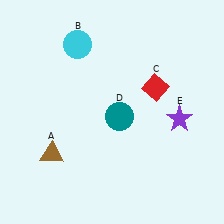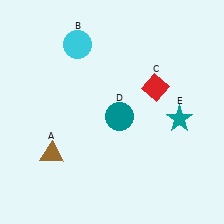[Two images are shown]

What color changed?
The star (E) changed from purple in Image 1 to teal in Image 2.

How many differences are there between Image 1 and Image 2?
There is 1 difference between the two images.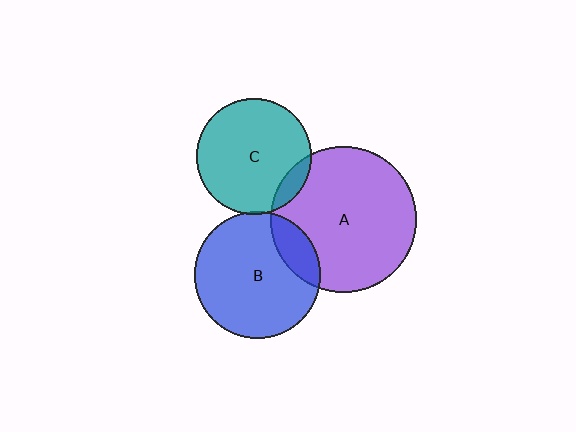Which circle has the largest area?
Circle A (purple).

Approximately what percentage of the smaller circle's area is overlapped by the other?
Approximately 15%.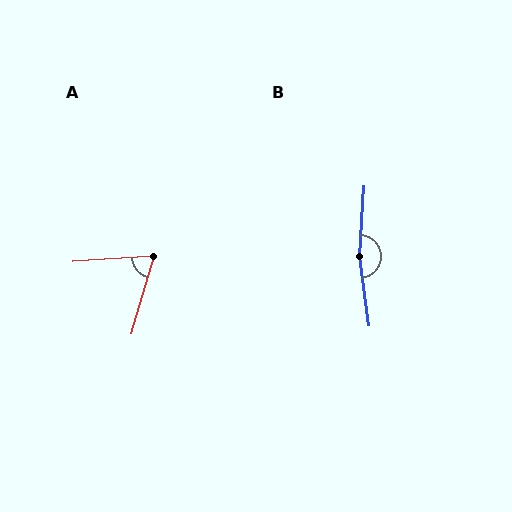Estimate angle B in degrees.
Approximately 169 degrees.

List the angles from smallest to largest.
A (71°), B (169°).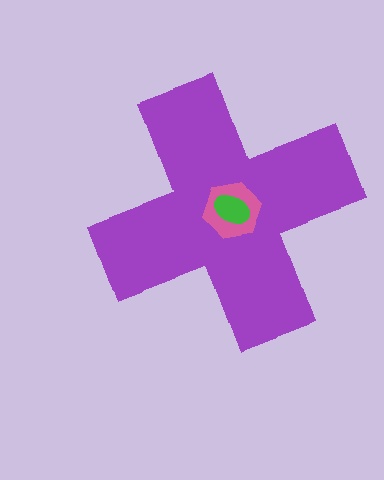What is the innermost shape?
The green ellipse.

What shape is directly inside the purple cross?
The pink hexagon.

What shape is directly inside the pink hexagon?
The green ellipse.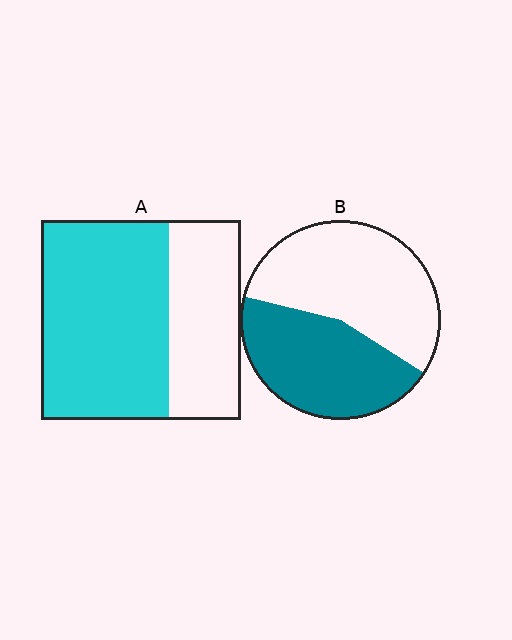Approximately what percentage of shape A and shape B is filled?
A is approximately 65% and B is approximately 45%.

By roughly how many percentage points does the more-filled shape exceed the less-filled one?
By roughly 20 percentage points (A over B).